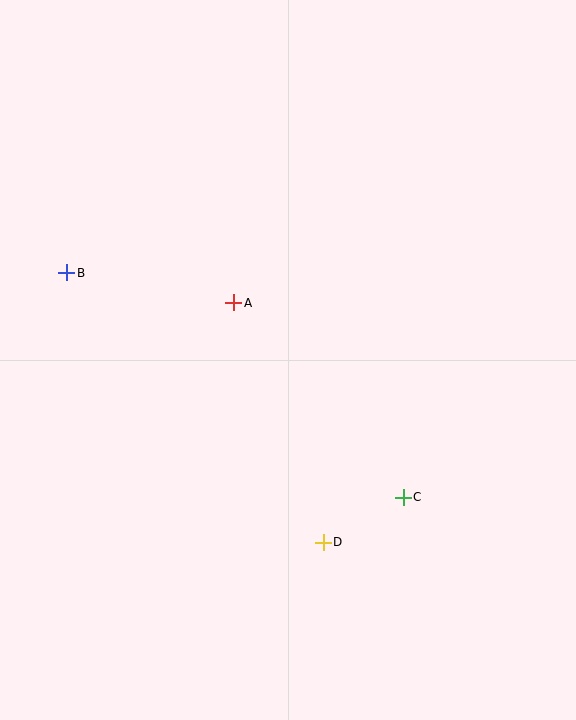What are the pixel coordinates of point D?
Point D is at (323, 542).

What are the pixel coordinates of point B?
Point B is at (67, 273).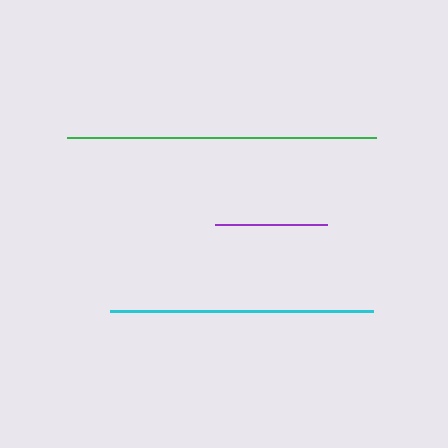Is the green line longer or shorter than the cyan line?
The green line is longer than the cyan line.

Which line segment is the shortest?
The purple line is the shortest at approximately 112 pixels.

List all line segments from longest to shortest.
From longest to shortest: green, cyan, purple.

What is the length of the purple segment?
The purple segment is approximately 112 pixels long.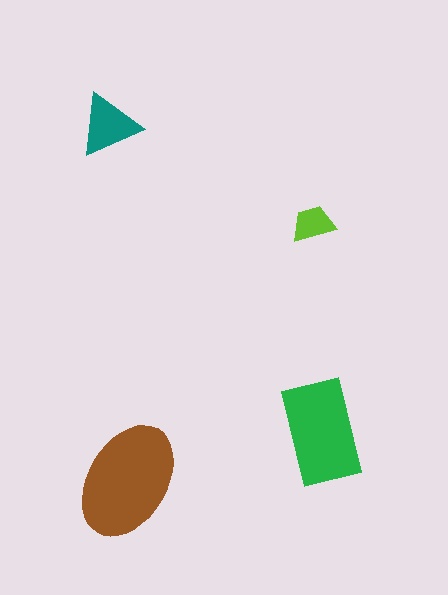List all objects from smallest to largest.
The lime trapezoid, the teal triangle, the green rectangle, the brown ellipse.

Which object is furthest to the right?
The green rectangle is rightmost.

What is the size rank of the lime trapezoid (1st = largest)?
4th.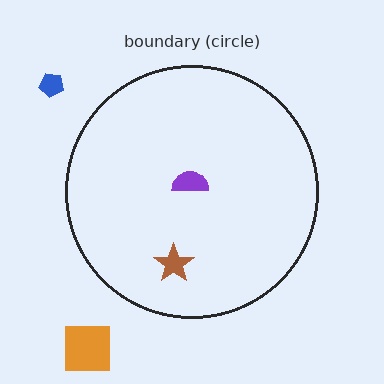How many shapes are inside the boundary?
2 inside, 2 outside.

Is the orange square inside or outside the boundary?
Outside.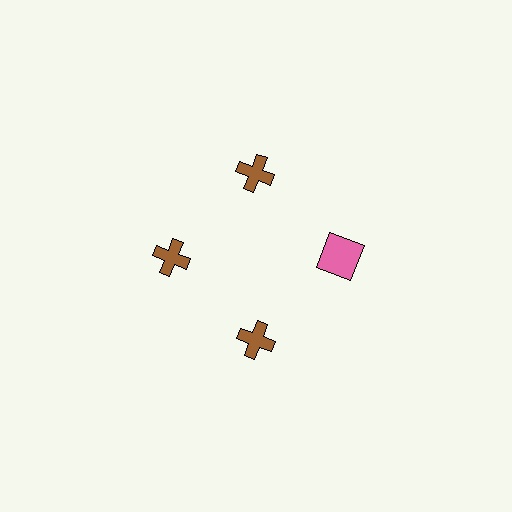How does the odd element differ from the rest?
It differs in both color (pink instead of brown) and shape (square instead of cross).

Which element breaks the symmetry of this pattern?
The pink square at roughly the 3 o'clock position breaks the symmetry. All other shapes are brown crosses.